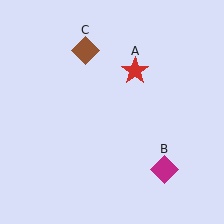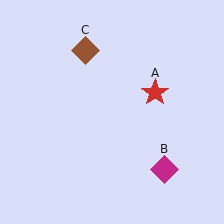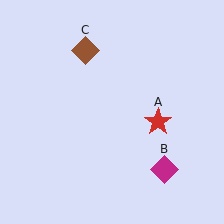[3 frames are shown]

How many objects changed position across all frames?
1 object changed position: red star (object A).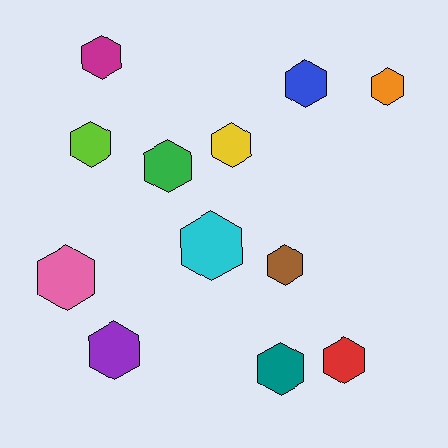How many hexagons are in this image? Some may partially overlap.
There are 12 hexagons.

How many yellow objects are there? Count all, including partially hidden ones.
There is 1 yellow object.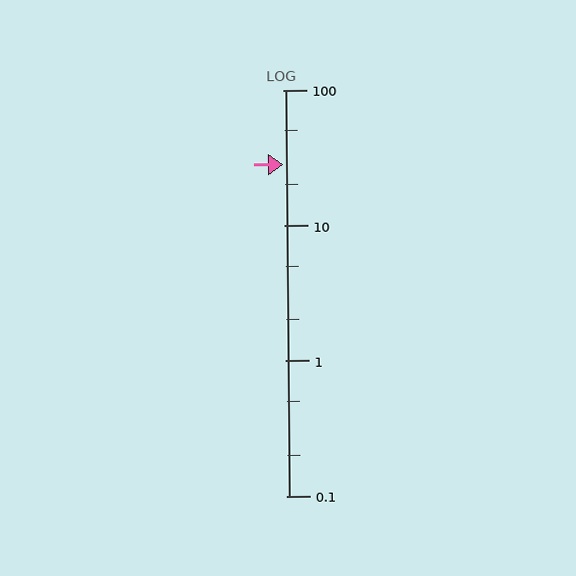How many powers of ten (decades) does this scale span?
The scale spans 3 decades, from 0.1 to 100.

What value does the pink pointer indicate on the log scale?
The pointer indicates approximately 28.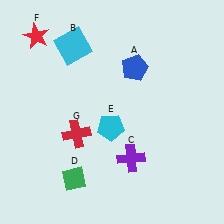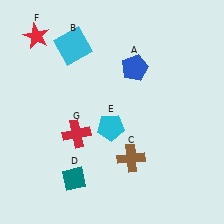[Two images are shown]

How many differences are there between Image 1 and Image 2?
There are 2 differences between the two images.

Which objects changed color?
C changed from purple to brown. D changed from green to teal.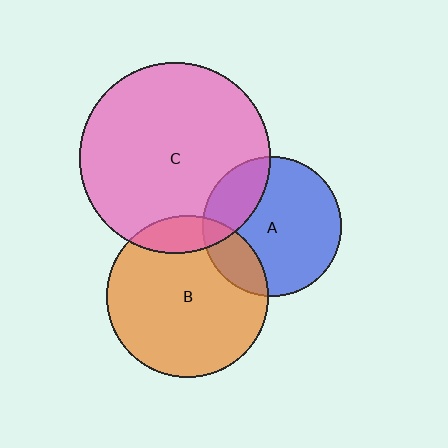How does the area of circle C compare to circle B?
Approximately 1.4 times.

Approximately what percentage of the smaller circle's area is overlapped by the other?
Approximately 15%.